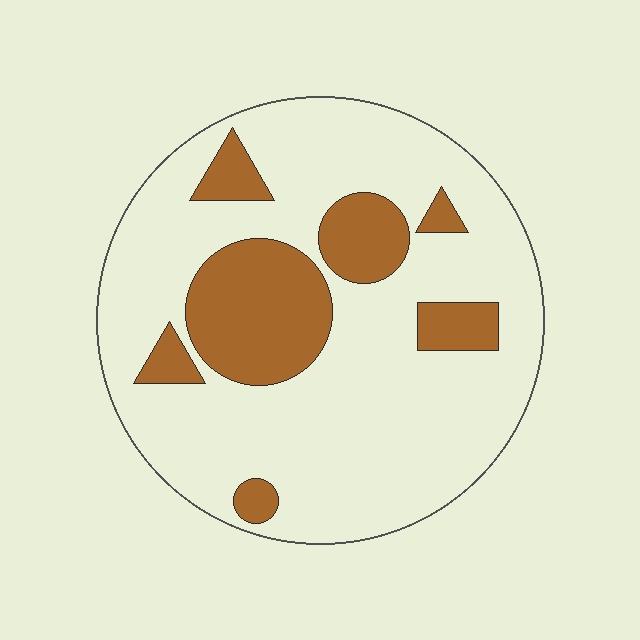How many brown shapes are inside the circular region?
7.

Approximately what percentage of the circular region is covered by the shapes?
Approximately 25%.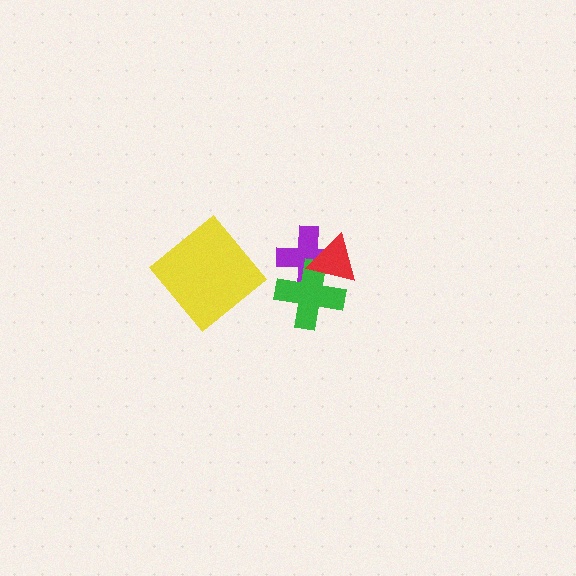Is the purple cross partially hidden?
Yes, it is partially covered by another shape.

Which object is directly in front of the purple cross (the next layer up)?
The green cross is directly in front of the purple cross.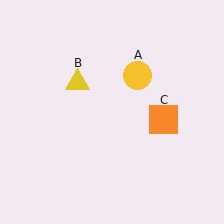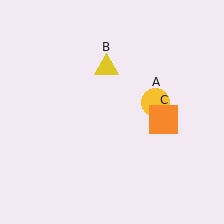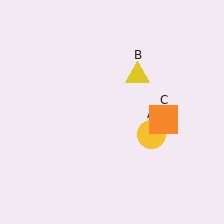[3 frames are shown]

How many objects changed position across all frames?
2 objects changed position: yellow circle (object A), yellow triangle (object B).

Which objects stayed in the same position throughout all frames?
Orange square (object C) remained stationary.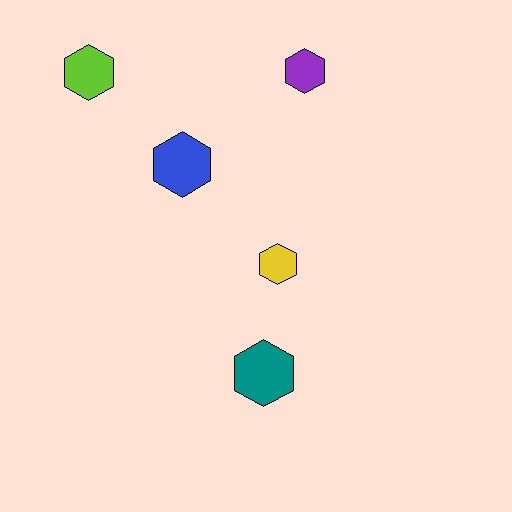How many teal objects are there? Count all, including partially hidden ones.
There is 1 teal object.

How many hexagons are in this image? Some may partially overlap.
There are 5 hexagons.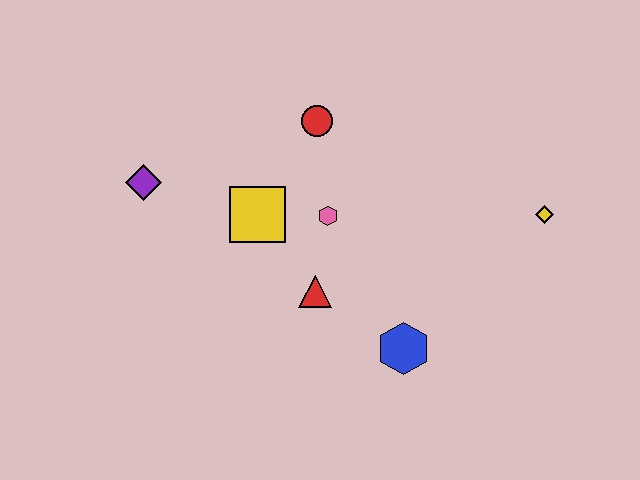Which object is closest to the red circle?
The pink hexagon is closest to the red circle.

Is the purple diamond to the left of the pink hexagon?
Yes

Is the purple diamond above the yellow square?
Yes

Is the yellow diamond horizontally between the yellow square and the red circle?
No